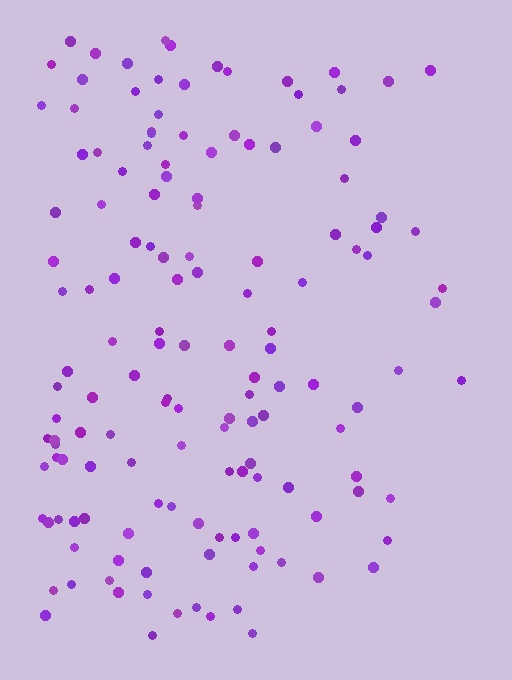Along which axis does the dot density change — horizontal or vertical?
Horizontal.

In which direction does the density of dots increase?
From right to left, with the left side densest.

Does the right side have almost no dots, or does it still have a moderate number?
Still a moderate number, just noticeably fewer than the left.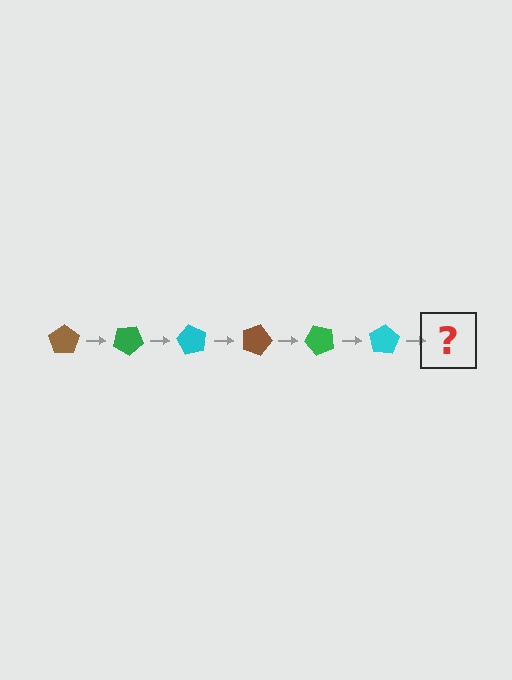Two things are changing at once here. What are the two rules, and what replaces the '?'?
The two rules are that it rotates 30 degrees each step and the color cycles through brown, green, and cyan. The '?' should be a brown pentagon, rotated 180 degrees from the start.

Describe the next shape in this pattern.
It should be a brown pentagon, rotated 180 degrees from the start.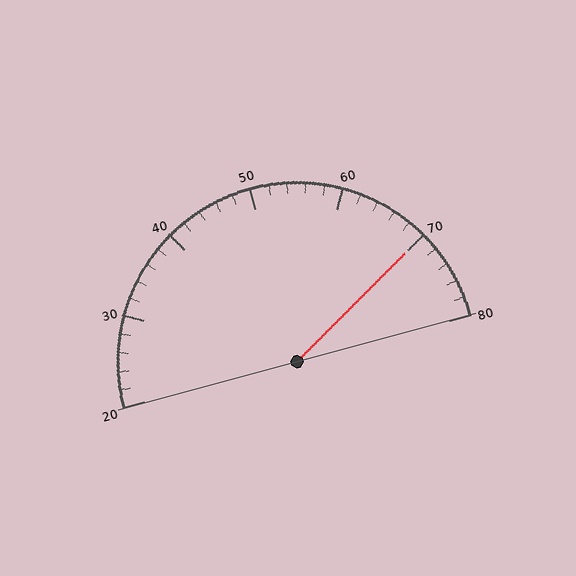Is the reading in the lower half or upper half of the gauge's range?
The reading is in the upper half of the range (20 to 80).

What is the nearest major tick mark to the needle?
The nearest major tick mark is 70.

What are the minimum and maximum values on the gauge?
The gauge ranges from 20 to 80.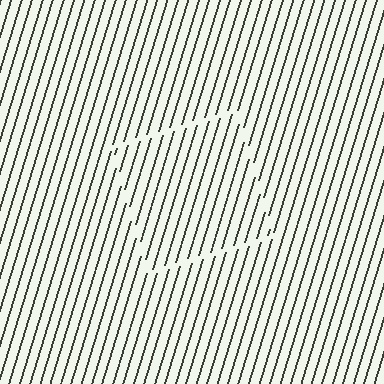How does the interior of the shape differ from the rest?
The interior of the shape contains the same grating, shifted by half a period — the contour is defined by the phase discontinuity where line-ends from the inner and outer gratings abut.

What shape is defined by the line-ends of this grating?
An illusory square. The interior of the shape contains the same grating, shifted by half a period — the contour is defined by the phase discontinuity where line-ends from the inner and outer gratings abut.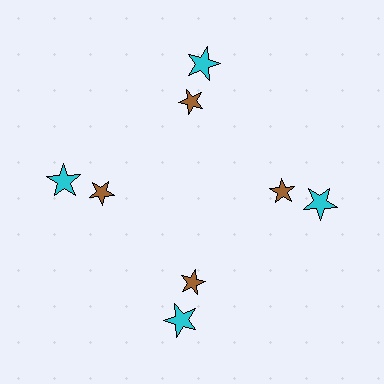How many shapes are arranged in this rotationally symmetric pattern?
There are 8 shapes, arranged in 4 groups of 2.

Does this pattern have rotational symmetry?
Yes, this pattern has 4-fold rotational symmetry. It looks the same after rotating 90 degrees around the center.